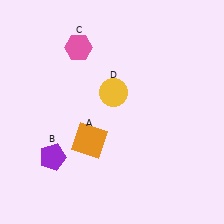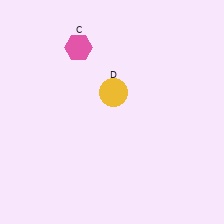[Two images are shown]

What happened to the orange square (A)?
The orange square (A) was removed in Image 2. It was in the bottom-left area of Image 1.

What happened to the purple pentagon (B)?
The purple pentagon (B) was removed in Image 2. It was in the bottom-left area of Image 1.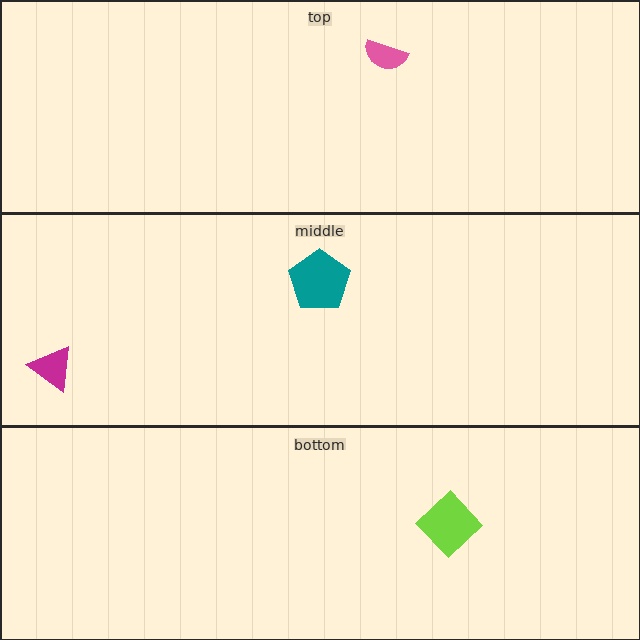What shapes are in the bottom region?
The lime diamond.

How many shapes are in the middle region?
2.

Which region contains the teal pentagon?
The middle region.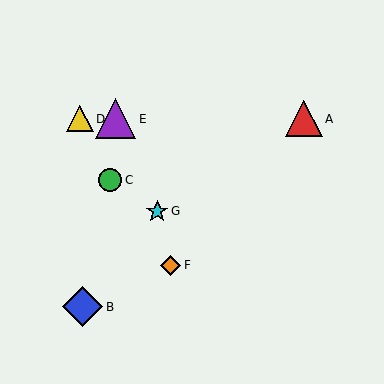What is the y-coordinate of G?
Object G is at y≈211.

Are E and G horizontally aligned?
No, E is at y≈119 and G is at y≈211.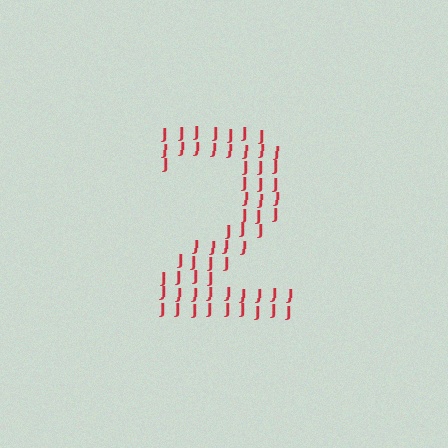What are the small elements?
The small elements are letter J's.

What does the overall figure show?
The overall figure shows the digit 2.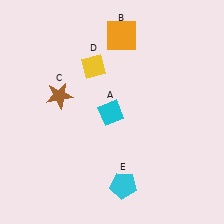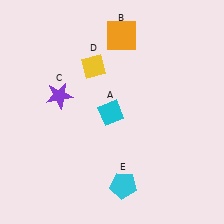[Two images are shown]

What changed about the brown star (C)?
In Image 1, C is brown. In Image 2, it changed to purple.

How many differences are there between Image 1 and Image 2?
There is 1 difference between the two images.